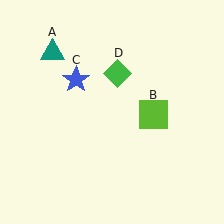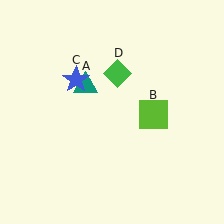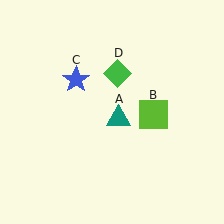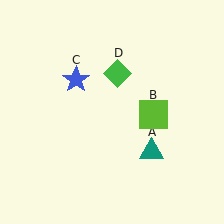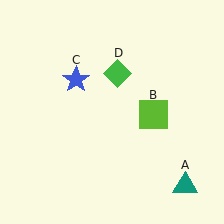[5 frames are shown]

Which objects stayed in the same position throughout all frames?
Lime square (object B) and blue star (object C) and green diamond (object D) remained stationary.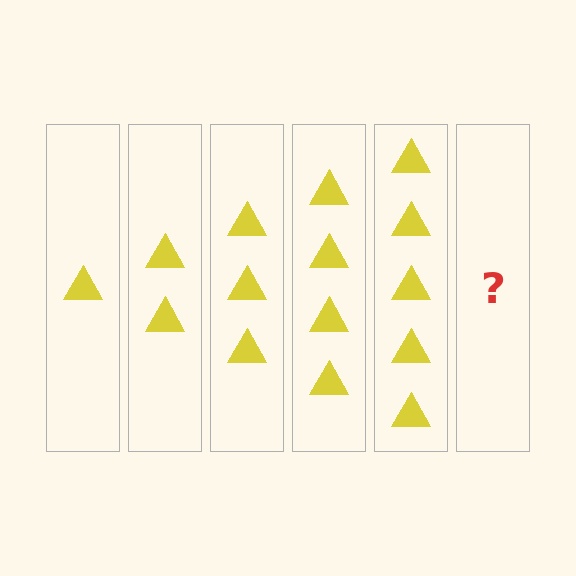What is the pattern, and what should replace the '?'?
The pattern is that each step adds one more triangle. The '?' should be 6 triangles.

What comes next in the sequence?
The next element should be 6 triangles.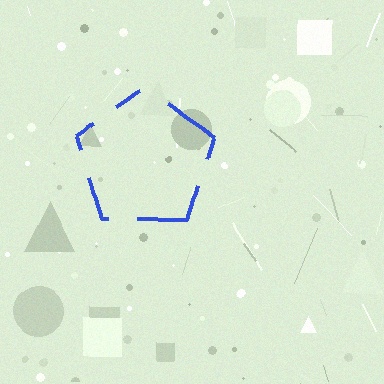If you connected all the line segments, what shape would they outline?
They would outline a pentagon.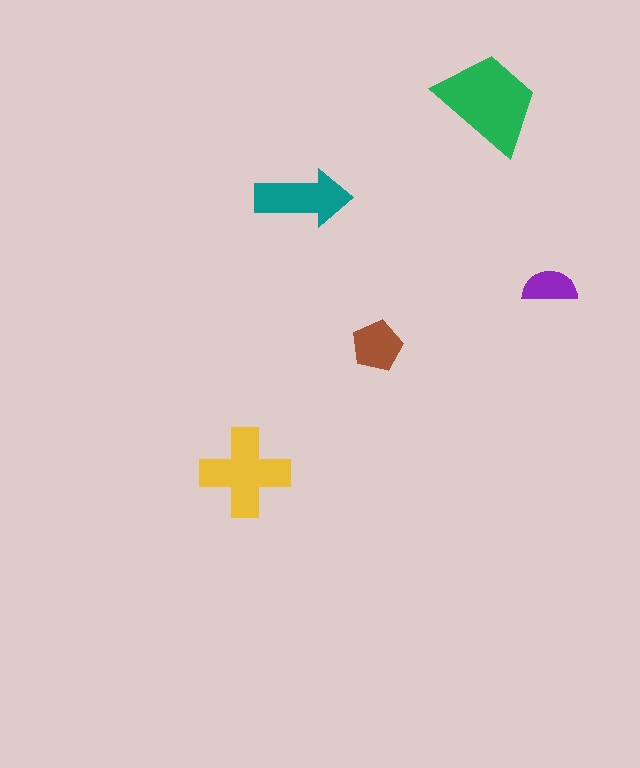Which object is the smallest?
The purple semicircle.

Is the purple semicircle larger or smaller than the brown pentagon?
Smaller.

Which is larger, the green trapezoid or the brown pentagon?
The green trapezoid.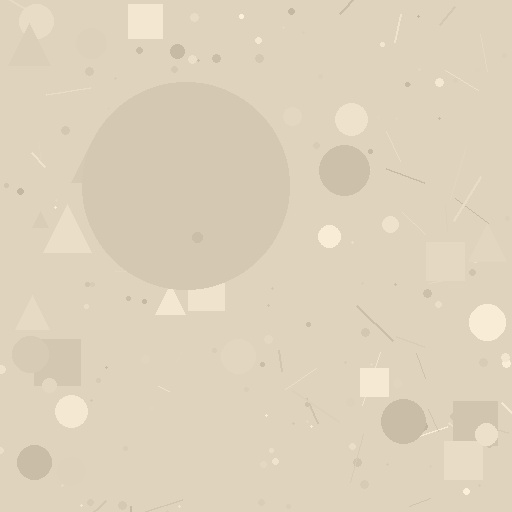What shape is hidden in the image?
A circle is hidden in the image.